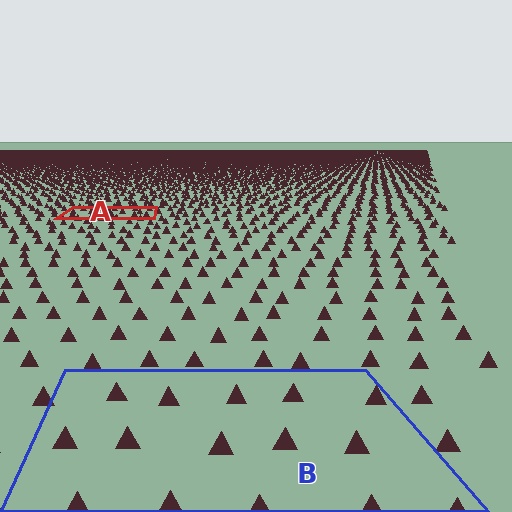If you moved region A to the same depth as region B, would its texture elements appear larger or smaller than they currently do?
They would appear larger. At a closer depth, the same texture elements are projected at a bigger on-screen size.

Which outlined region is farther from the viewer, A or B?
Region A is farther from the viewer — the texture elements inside it appear smaller and more densely packed.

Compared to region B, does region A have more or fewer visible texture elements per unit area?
Region A has more texture elements per unit area — they are packed more densely because it is farther away.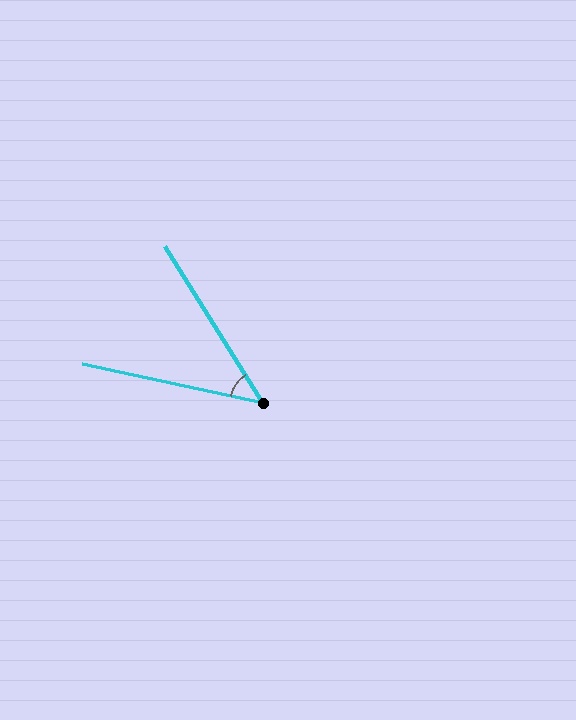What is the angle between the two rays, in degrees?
Approximately 46 degrees.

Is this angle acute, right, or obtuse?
It is acute.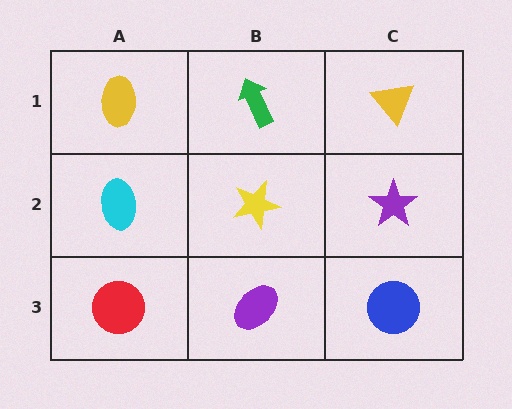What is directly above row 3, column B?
A yellow star.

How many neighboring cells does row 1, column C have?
2.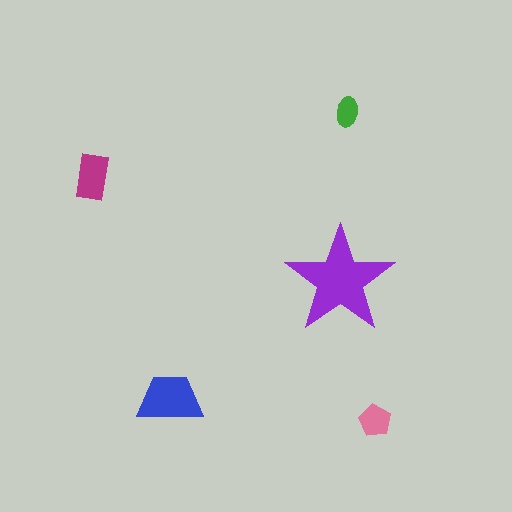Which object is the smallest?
The green ellipse.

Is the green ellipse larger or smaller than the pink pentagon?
Smaller.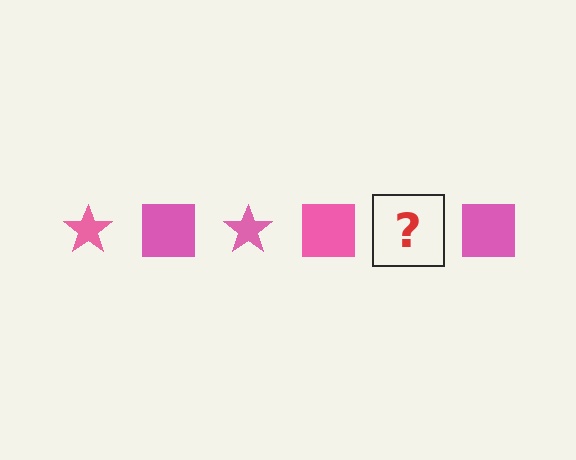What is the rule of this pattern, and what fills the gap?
The rule is that the pattern cycles through star, square shapes in pink. The gap should be filled with a pink star.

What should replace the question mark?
The question mark should be replaced with a pink star.